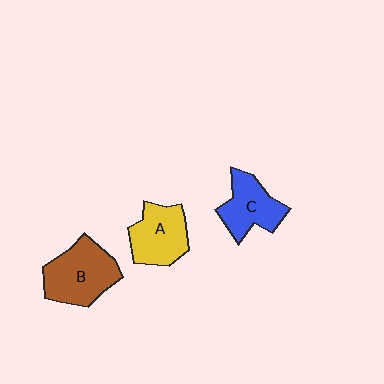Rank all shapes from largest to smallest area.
From largest to smallest: B (brown), A (yellow), C (blue).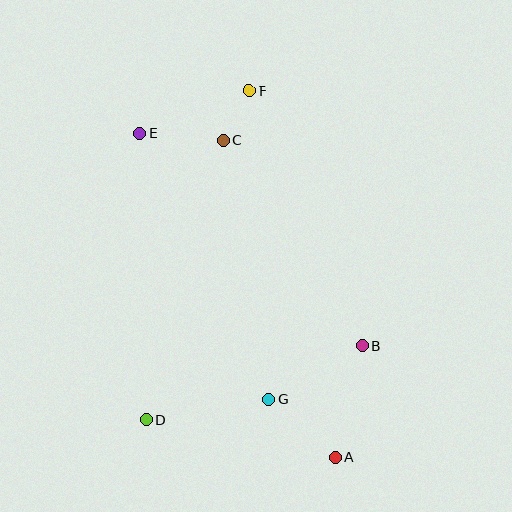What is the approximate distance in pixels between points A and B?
The distance between A and B is approximately 115 pixels.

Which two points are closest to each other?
Points C and F are closest to each other.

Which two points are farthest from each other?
Points A and E are farthest from each other.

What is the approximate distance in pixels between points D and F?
The distance between D and F is approximately 344 pixels.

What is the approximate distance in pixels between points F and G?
The distance between F and G is approximately 309 pixels.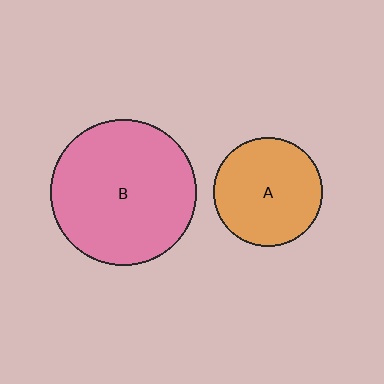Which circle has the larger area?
Circle B (pink).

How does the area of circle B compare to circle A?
Approximately 1.8 times.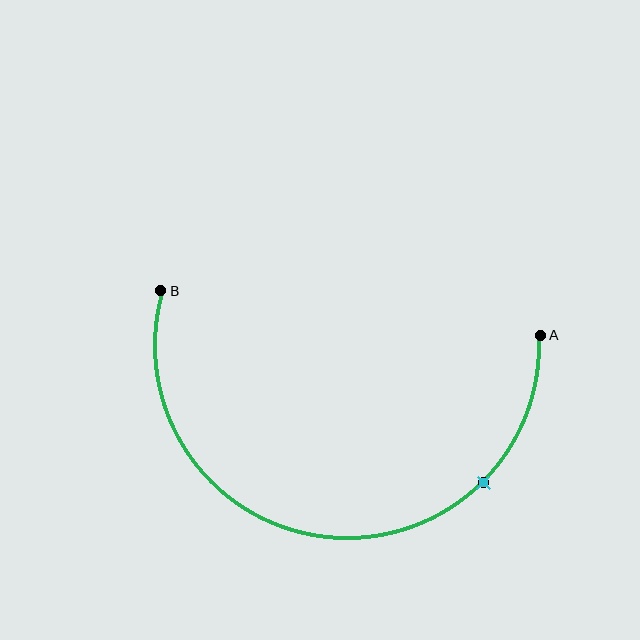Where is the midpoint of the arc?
The arc midpoint is the point on the curve farthest from the straight line joining A and B. It sits below that line.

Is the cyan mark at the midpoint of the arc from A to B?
No. The cyan mark lies on the arc but is closer to endpoint A. The arc midpoint would be at the point on the curve equidistant along the arc from both A and B.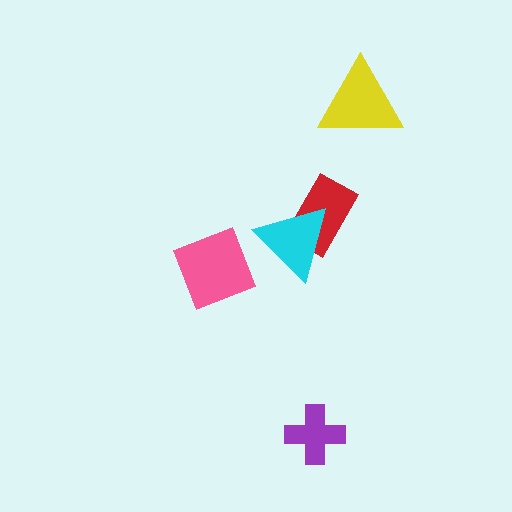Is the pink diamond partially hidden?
No, no other shape covers it.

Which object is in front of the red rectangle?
The cyan triangle is in front of the red rectangle.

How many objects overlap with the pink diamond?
0 objects overlap with the pink diamond.